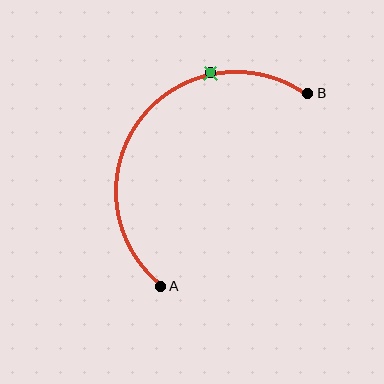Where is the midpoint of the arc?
The arc midpoint is the point on the curve farthest from the straight line joining A and B. It sits above and to the left of that line.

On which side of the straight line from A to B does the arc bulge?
The arc bulges above and to the left of the straight line connecting A and B.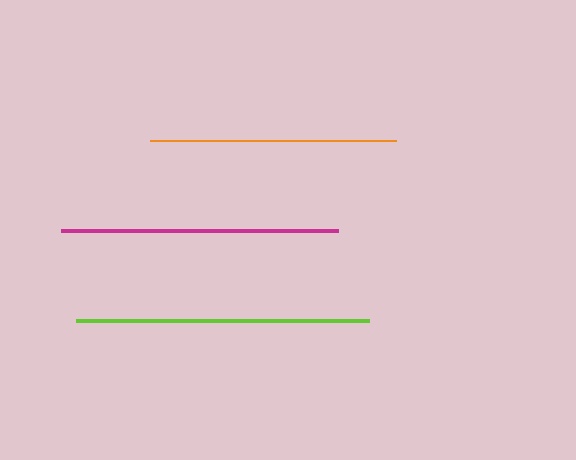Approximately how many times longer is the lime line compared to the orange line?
The lime line is approximately 1.2 times the length of the orange line.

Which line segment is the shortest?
The orange line is the shortest at approximately 246 pixels.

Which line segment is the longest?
The lime line is the longest at approximately 293 pixels.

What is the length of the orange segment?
The orange segment is approximately 246 pixels long.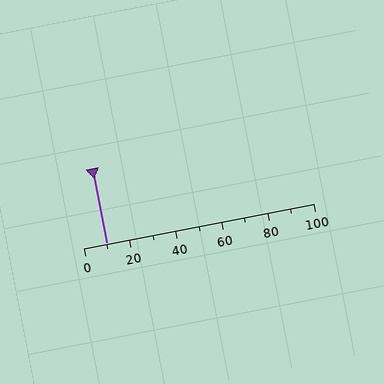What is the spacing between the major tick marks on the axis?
The major ticks are spaced 20 apart.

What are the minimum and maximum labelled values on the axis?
The axis runs from 0 to 100.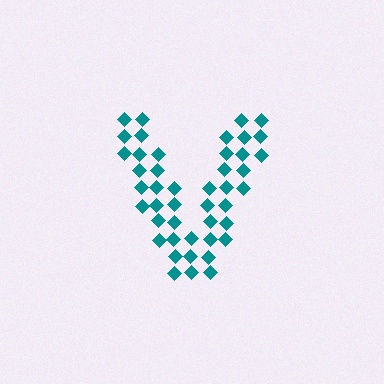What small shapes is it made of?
It is made of small diamonds.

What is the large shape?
The large shape is the letter V.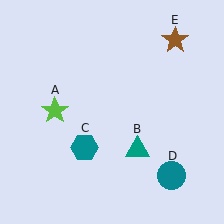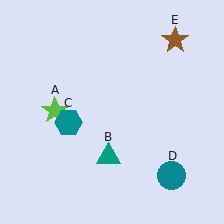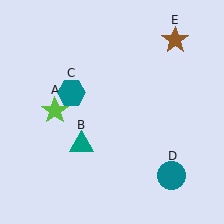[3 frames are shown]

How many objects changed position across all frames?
2 objects changed position: teal triangle (object B), teal hexagon (object C).